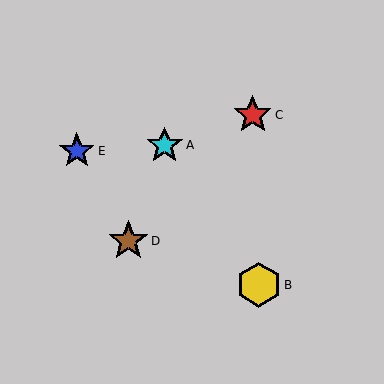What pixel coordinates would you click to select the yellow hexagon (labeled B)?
Click at (259, 285) to select the yellow hexagon B.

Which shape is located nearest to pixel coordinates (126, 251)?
The brown star (labeled D) at (128, 241) is nearest to that location.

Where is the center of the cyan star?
The center of the cyan star is at (165, 145).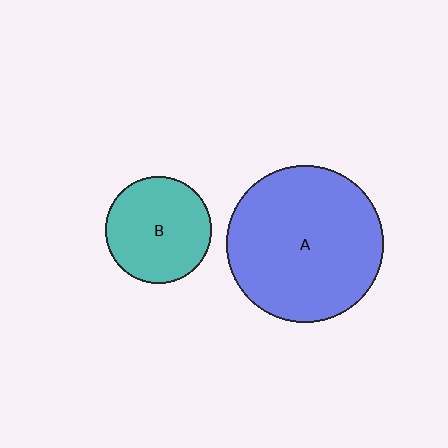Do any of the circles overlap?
No, none of the circles overlap.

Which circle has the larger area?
Circle A (blue).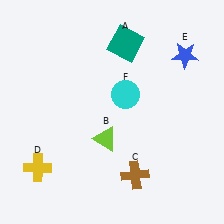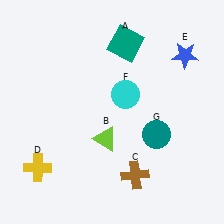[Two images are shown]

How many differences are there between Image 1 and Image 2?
There is 1 difference between the two images.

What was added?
A teal circle (G) was added in Image 2.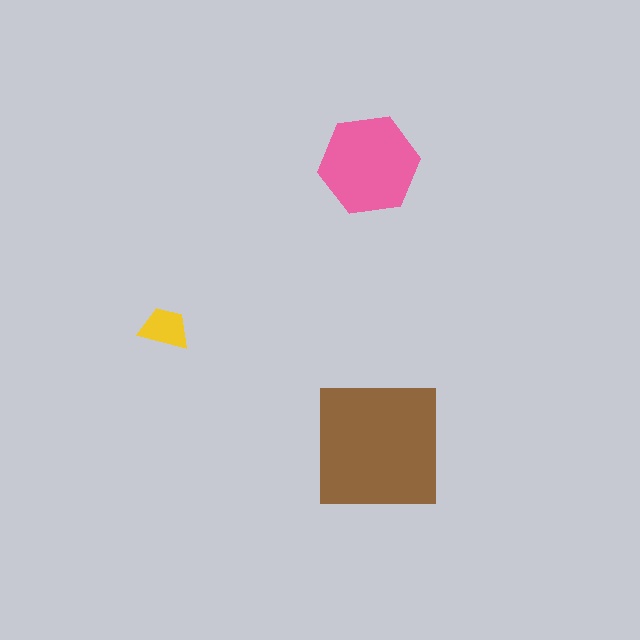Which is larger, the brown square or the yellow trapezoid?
The brown square.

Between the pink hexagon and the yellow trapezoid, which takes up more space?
The pink hexagon.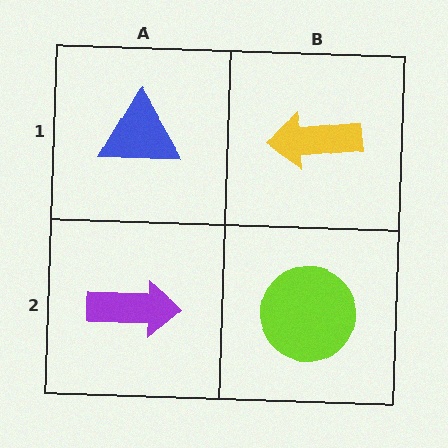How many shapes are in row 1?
2 shapes.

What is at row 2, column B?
A lime circle.